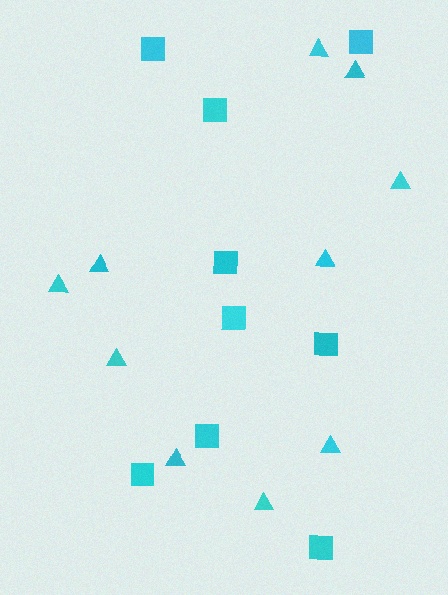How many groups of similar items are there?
There are 2 groups: one group of squares (9) and one group of triangles (10).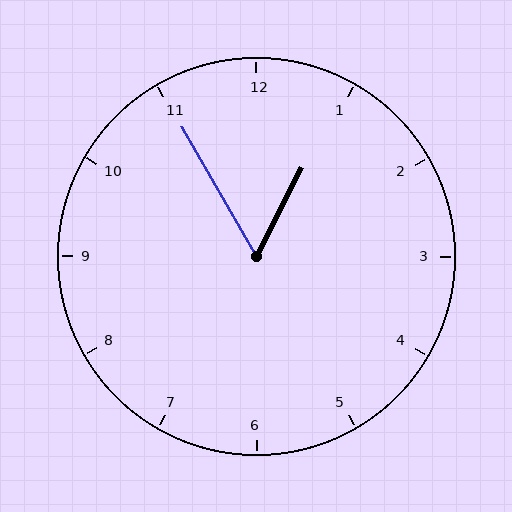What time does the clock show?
12:55.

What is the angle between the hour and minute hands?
Approximately 58 degrees.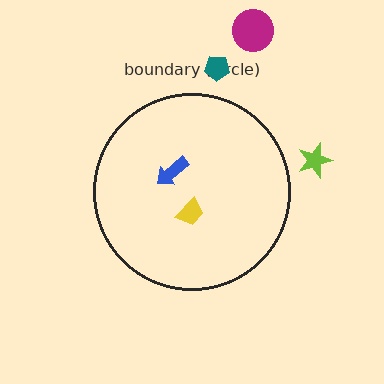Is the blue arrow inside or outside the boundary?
Inside.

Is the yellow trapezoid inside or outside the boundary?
Inside.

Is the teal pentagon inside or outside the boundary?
Outside.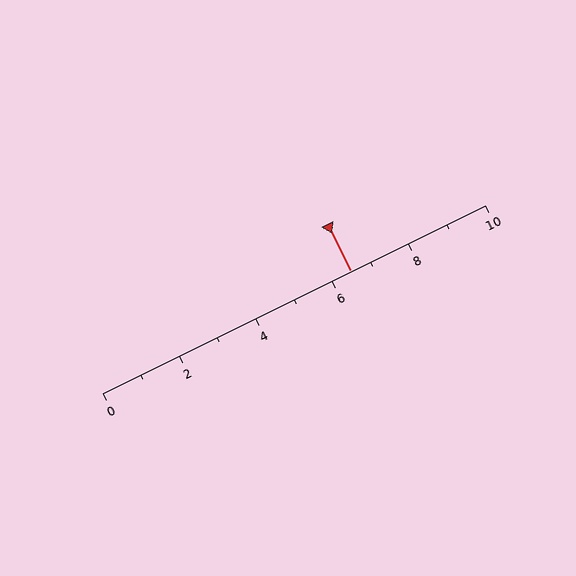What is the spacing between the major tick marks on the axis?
The major ticks are spaced 2 apart.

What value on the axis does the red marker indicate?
The marker indicates approximately 6.5.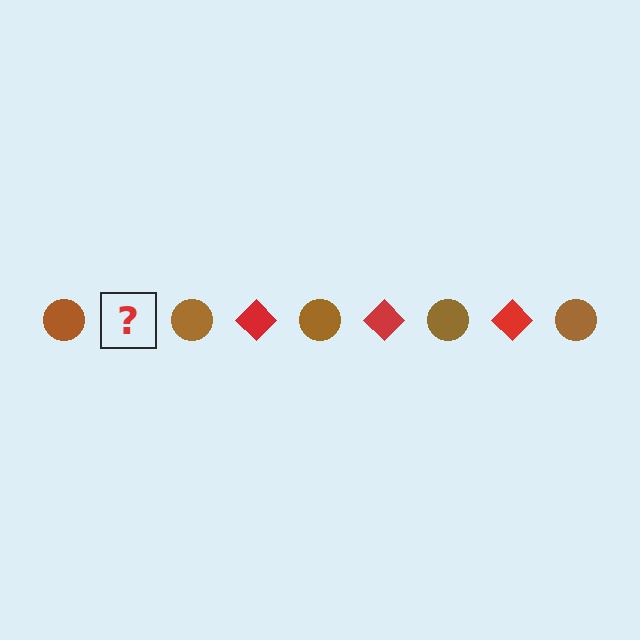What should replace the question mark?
The question mark should be replaced with a red diamond.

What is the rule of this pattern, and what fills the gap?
The rule is that the pattern alternates between brown circle and red diamond. The gap should be filled with a red diamond.